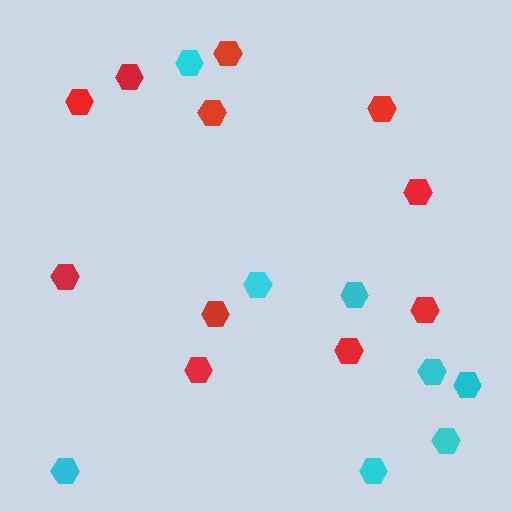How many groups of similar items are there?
There are 2 groups: one group of cyan hexagons (8) and one group of red hexagons (11).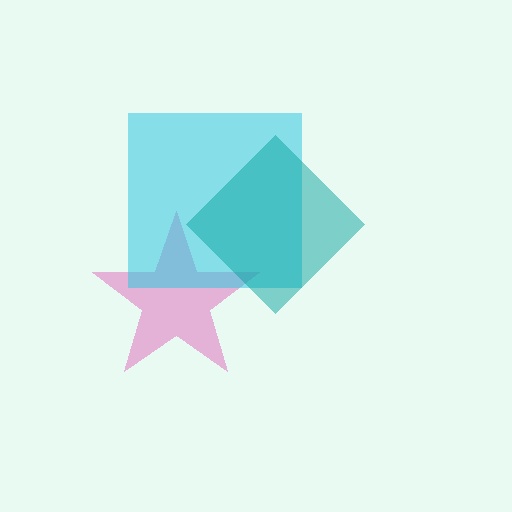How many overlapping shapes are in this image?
There are 3 overlapping shapes in the image.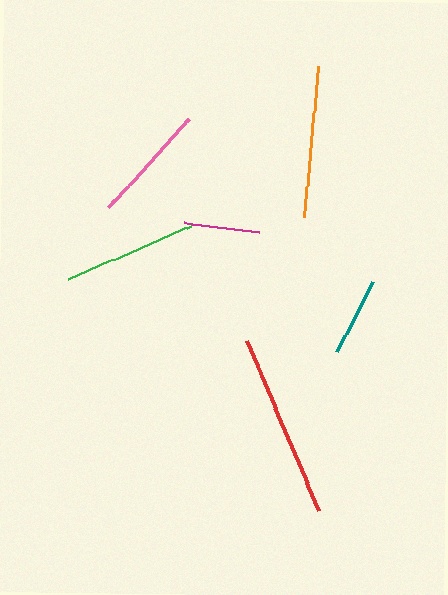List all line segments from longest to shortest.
From longest to shortest: red, orange, green, pink, teal, magenta.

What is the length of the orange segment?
The orange segment is approximately 151 pixels long.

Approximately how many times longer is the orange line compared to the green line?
The orange line is approximately 1.1 times the length of the green line.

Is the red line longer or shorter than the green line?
The red line is longer than the green line.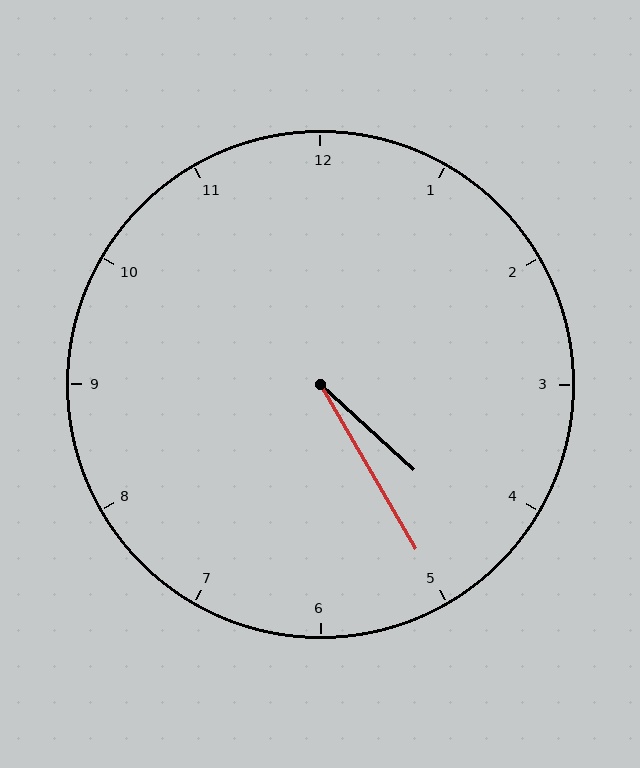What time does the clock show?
4:25.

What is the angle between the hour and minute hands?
Approximately 18 degrees.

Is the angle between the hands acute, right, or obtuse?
It is acute.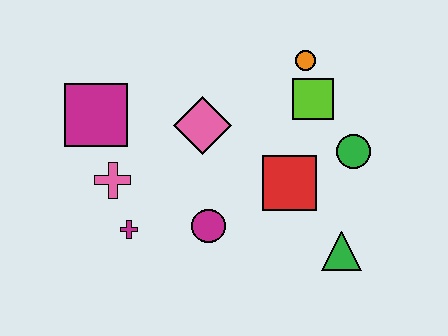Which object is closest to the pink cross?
The magenta cross is closest to the pink cross.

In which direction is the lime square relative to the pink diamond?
The lime square is to the right of the pink diamond.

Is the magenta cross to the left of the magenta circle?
Yes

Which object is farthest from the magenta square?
The green triangle is farthest from the magenta square.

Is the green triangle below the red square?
Yes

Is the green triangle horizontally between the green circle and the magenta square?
Yes